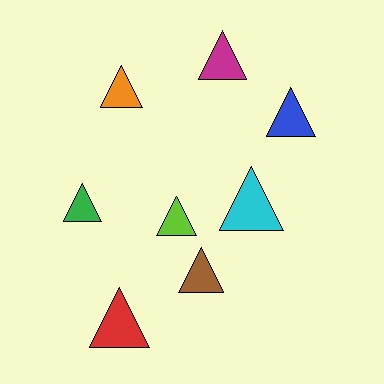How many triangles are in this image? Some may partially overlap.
There are 8 triangles.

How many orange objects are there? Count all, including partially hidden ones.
There is 1 orange object.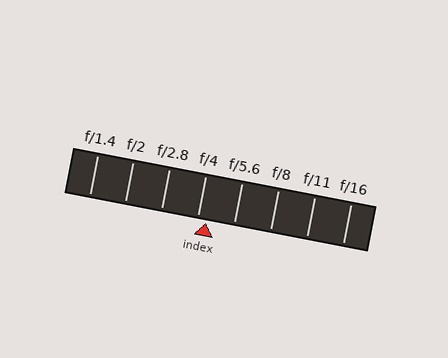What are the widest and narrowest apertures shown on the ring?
The widest aperture shown is f/1.4 and the narrowest is f/16.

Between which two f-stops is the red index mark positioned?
The index mark is between f/4 and f/5.6.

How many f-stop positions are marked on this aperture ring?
There are 8 f-stop positions marked.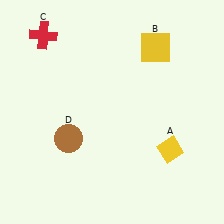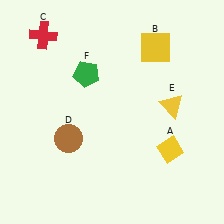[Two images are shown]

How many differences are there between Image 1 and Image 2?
There are 2 differences between the two images.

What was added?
A yellow triangle (E), a green pentagon (F) were added in Image 2.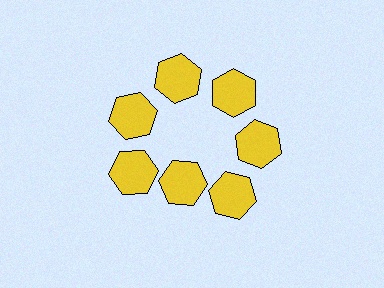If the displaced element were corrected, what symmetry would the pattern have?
It would have 7-fold rotational symmetry — the pattern would map onto itself every 51 degrees.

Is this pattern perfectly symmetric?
No. The 7 yellow hexagons are arranged in a ring, but one element near the 6 o'clock position is pulled inward toward the center, breaking the 7-fold rotational symmetry.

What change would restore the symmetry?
The symmetry would be restored by moving it outward, back onto the ring so that all 7 hexagons sit at equal angles and equal distance from the center.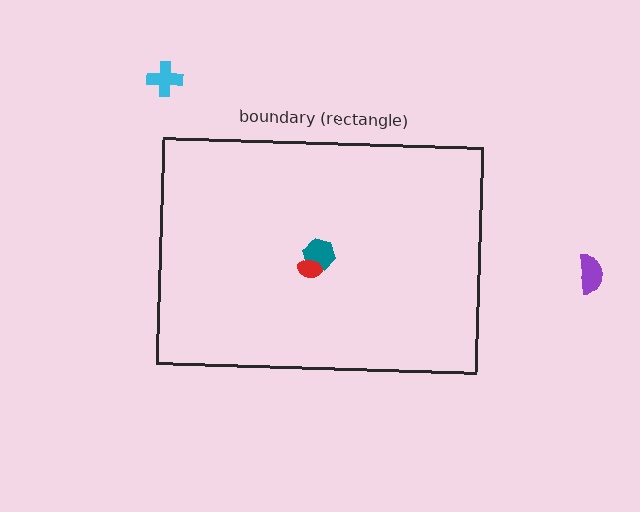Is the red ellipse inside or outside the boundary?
Inside.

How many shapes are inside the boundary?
2 inside, 2 outside.